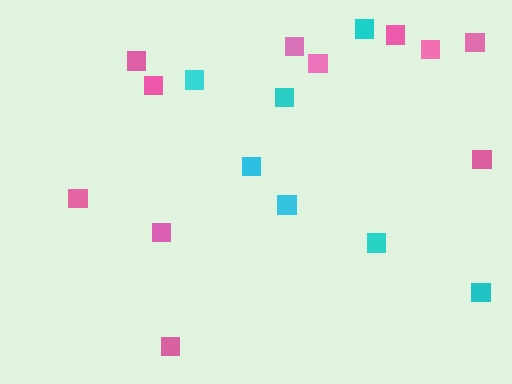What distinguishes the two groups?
There are 2 groups: one group of pink squares (11) and one group of cyan squares (7).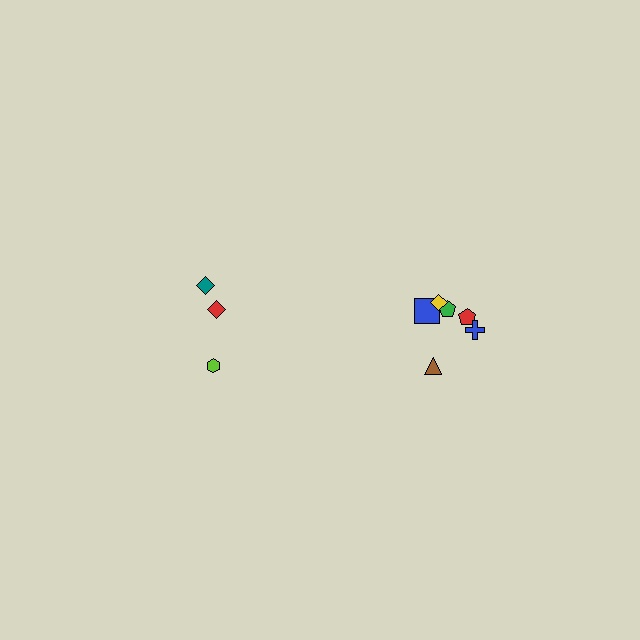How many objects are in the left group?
There are 3 objects.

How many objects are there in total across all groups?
There are 9 objects.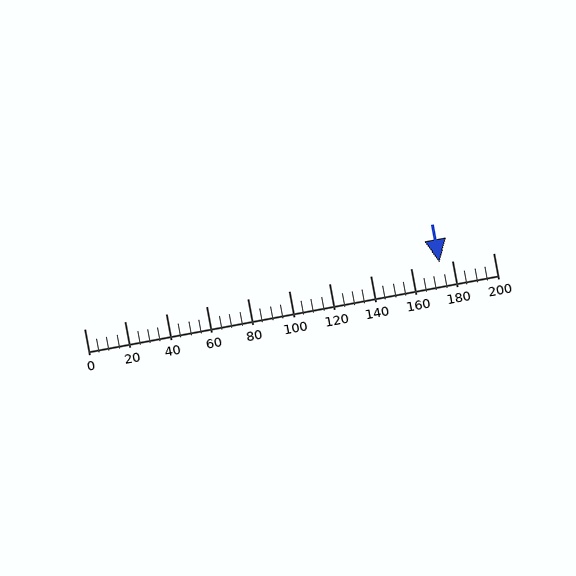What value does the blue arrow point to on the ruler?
The blue arrow points to approximately 174.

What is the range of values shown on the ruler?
The ruler shows values from 0 to 200.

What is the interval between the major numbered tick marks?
The major tick marks are spaced 20 units apart.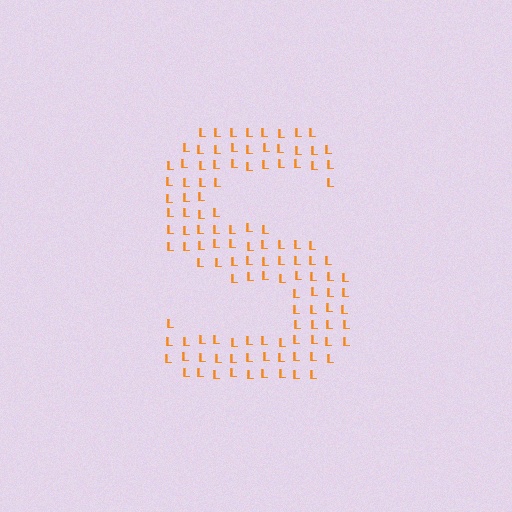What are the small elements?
The small elements are letter L's.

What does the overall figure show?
The overall figure shows the letter S.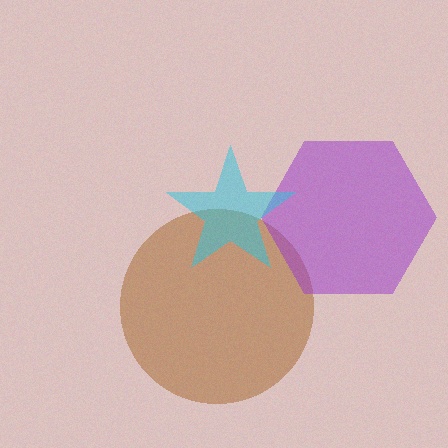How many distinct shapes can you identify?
There are 3 distinct shapes: a brown circle, a purple hexagon, a cyan star.